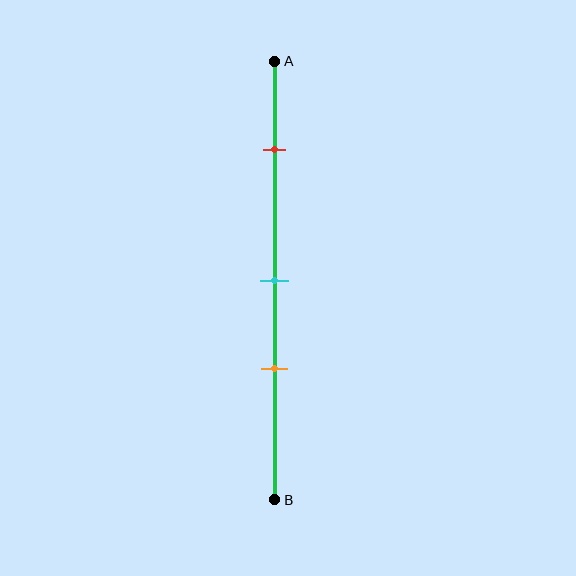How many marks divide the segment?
There are 3 marks dividing the segment.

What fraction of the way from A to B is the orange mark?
The orange mark is approximately 70% (0.7) of the way from A to B.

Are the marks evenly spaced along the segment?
No, the marks are not evenly spaced.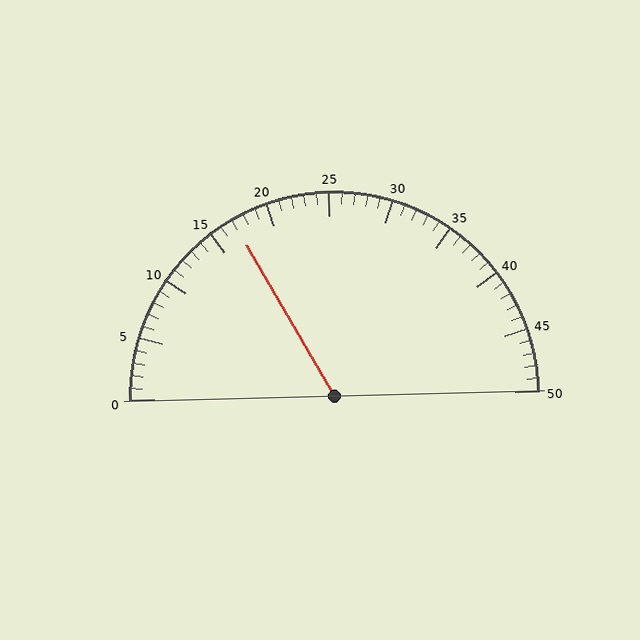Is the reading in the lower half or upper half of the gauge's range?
The reading is in the lower half of the range (0 to 50).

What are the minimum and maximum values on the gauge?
The gauge ranges from 0 to 50.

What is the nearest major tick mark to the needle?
The nearest major tick mark is 15.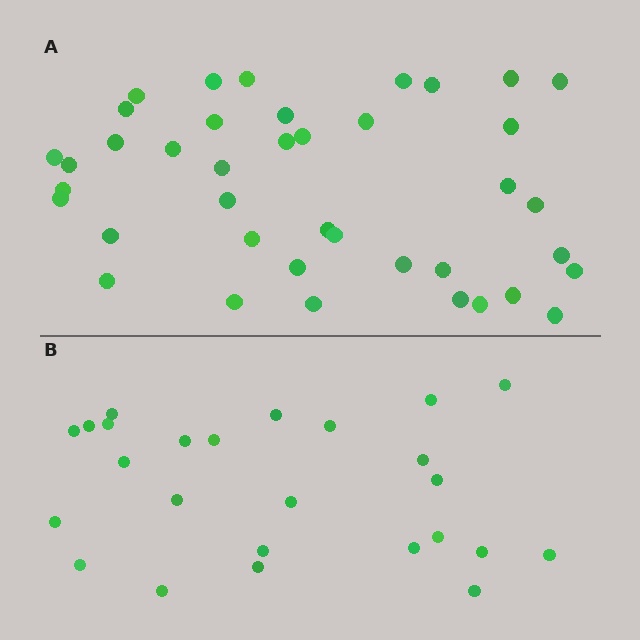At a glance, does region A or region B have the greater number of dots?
Region A (the top region) has more dots.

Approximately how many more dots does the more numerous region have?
Region A has approximately 15 more dots than region B.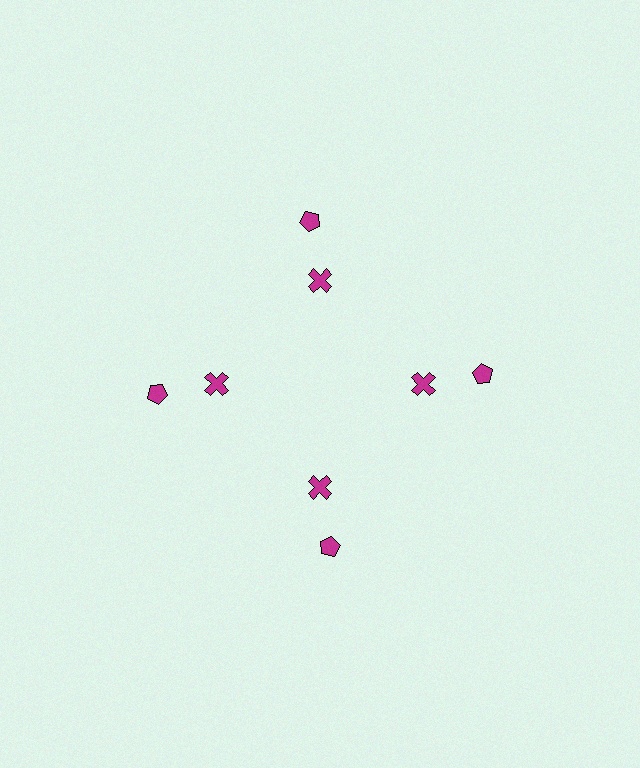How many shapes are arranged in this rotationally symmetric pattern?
There are 8 shapes, arranged in 4 groups of 2.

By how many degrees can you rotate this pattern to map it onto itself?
The pattern maps onto itself every 90 degrees of rotation.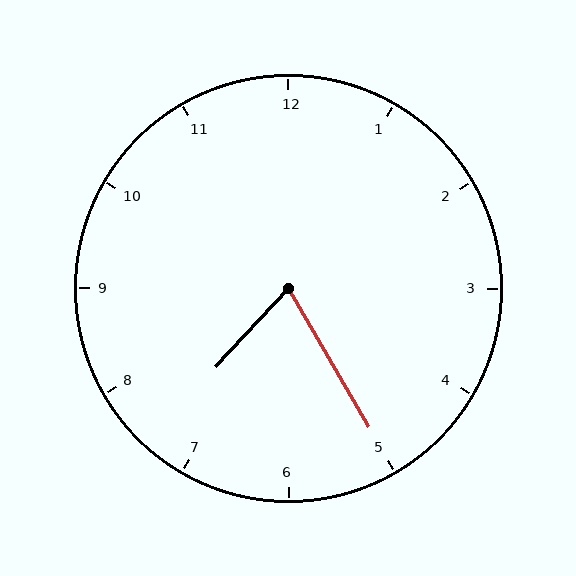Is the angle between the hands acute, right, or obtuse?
It is acute.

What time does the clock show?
7:25.